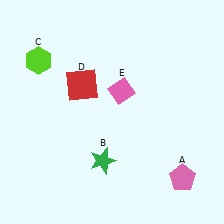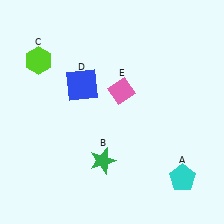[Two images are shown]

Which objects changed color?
A changed from pink to cyan. D changed from red to blue.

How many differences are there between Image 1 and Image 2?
There are 2 differences between the two images.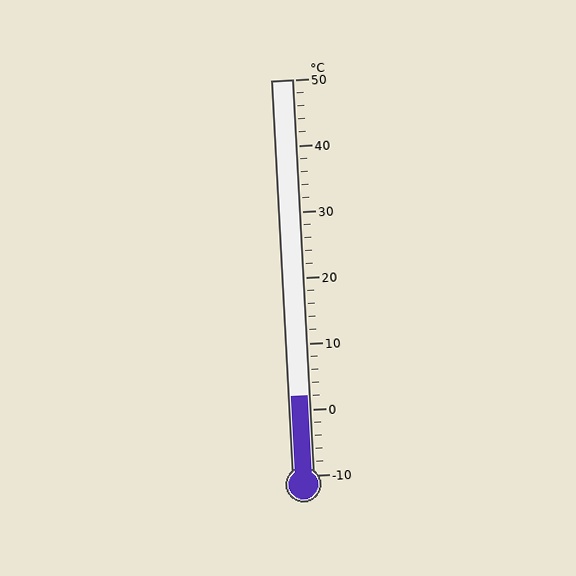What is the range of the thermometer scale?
The thermometer scale ranges from -10°C to 50°C.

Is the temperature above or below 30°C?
The temperature is below 30°C.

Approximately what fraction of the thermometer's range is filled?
The thermometer is filled to approximately 20% of its range.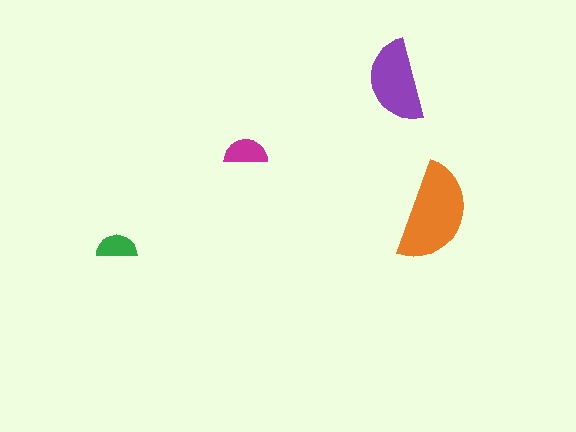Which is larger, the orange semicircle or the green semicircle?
The orange one.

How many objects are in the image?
There are 4 objects in the image.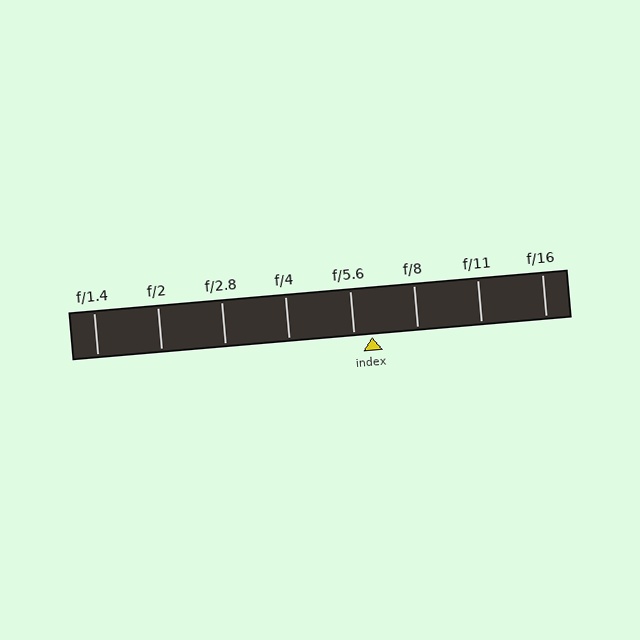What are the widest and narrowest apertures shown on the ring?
The widest aperture shown is f/1.4 and the narrowest is f/16.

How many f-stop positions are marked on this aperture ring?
There are 8 f-stop positions marked.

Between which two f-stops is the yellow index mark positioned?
The index mark is between f/5.6 and f/8.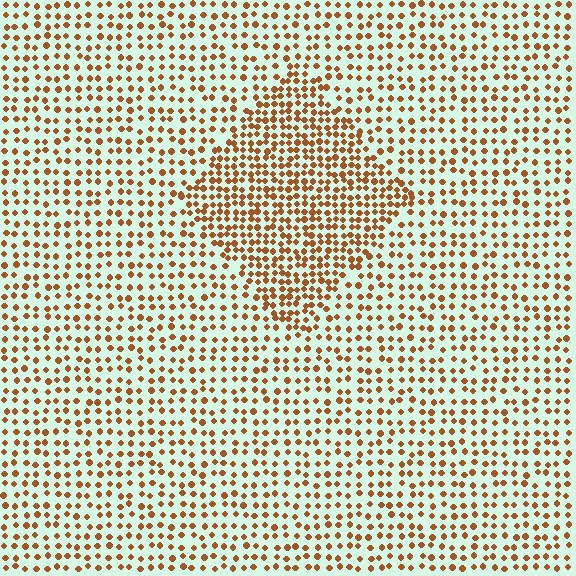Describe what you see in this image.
The image contains small brown elements arranged at two different densities. A diamond-shaped region is visible where the elements are more densely packed than the surrounding area.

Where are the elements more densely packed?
The elements are more densely packed inside the diamond boundary.